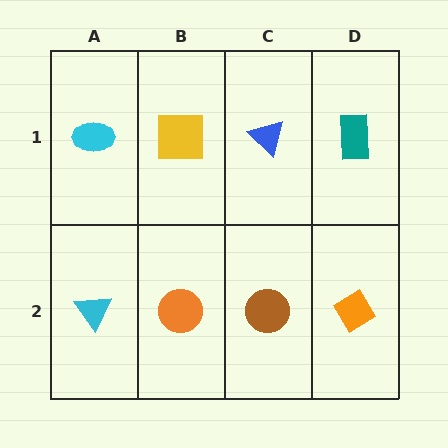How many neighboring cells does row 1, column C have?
3.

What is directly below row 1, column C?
A brown circle.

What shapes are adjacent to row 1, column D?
An orange diamond (row 2, column D), a blue triangle (row 1, column C).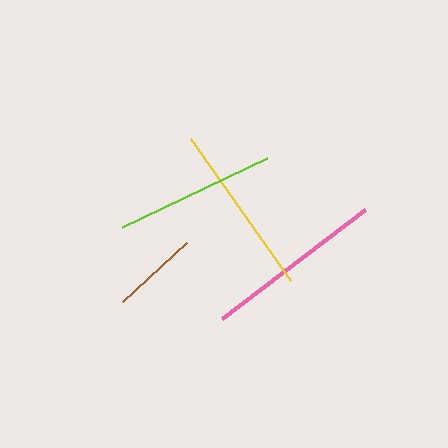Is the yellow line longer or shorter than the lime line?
The yellow line is longer than the lime line.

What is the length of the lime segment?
The lime segment is approximately 161 pixels long.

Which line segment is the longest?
The pink line is the longest at approximately 180 pixels.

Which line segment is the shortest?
The brown line is the shortest at approximately 87 pixels.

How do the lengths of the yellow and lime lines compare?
The yellow and lime lines are approximately the same length.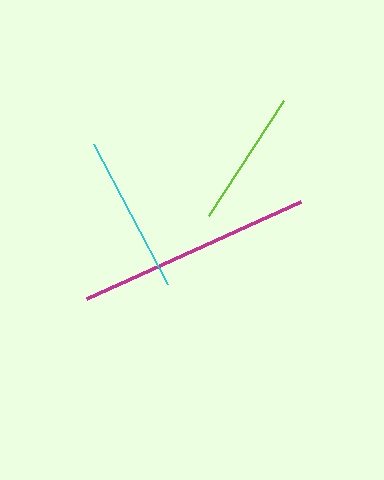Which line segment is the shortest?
The lime line is the shortest at approximately 137 pixels.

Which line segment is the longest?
The magenta line is the longest at approximately 235 pixels.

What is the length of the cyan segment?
The cyan segment is approximately 159 pixels long.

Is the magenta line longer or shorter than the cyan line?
The magenta line is longer than the cyan line.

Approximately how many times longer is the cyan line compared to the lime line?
The cyan line is approximately 1.2 times the length of the lime line.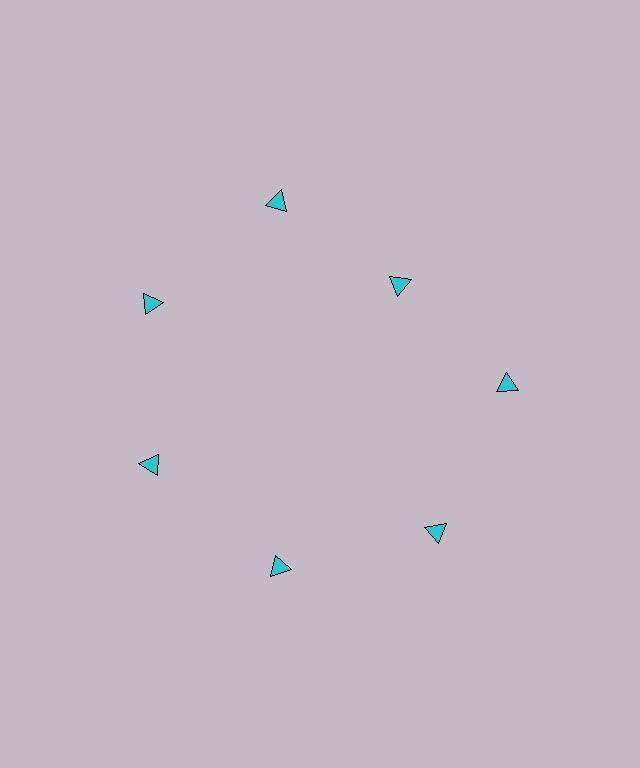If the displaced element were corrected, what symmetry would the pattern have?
It would have 7-fold rotational symmetry — the pattern would map onto itself every 51 degrees.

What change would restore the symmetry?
The symmetry would be restored by moving it outward, back onto the ring so that all 7 triangles sit at equal angles and equal distance from the center.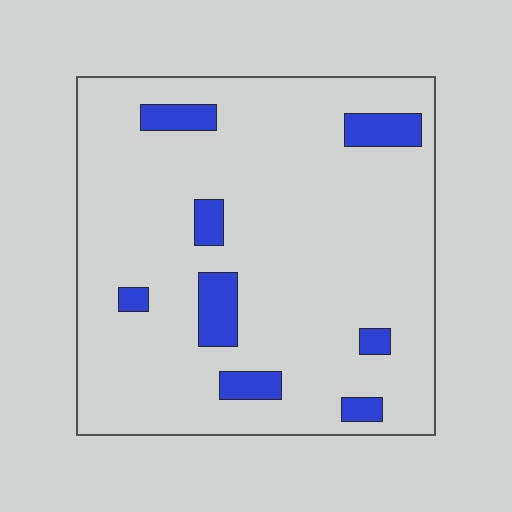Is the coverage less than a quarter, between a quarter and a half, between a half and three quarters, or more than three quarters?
Less than a quarter.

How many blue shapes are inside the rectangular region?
8.